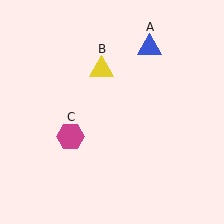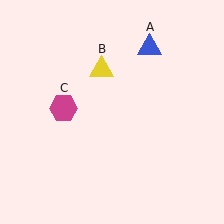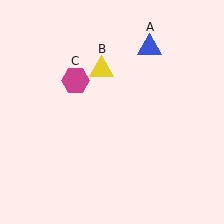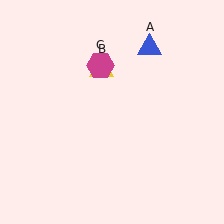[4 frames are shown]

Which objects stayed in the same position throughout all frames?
Blue triangle (object A) and yellow triangle (object B) remained stationary.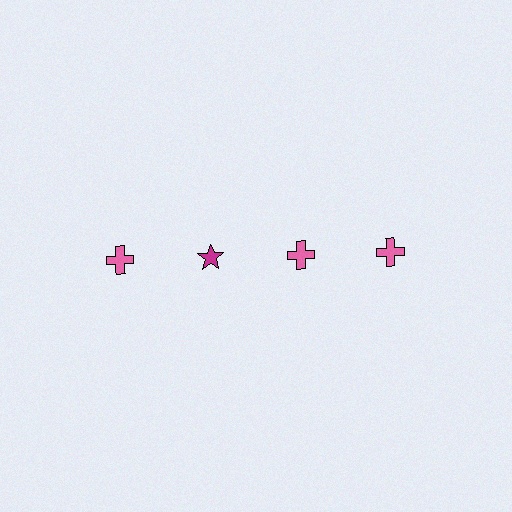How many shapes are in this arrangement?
There are 4 shapes arranged in a grid pattern.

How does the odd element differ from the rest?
It differs in both color (magenta instead of pink) and shape (star instead of cross).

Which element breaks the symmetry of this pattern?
The magenta star in the top row, second from left column breaks the symmetry. All other shapes are pink crosses.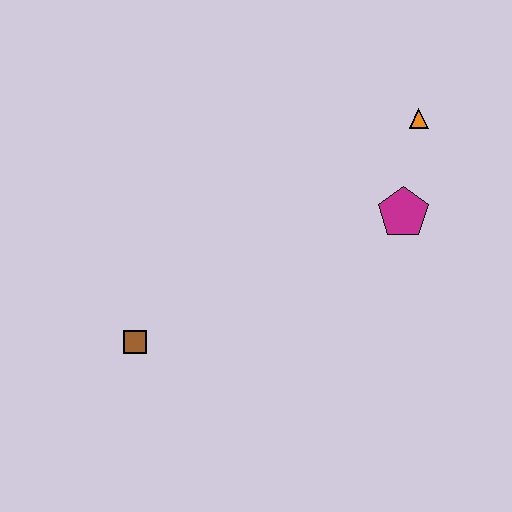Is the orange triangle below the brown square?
No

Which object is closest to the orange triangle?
The magenta pentagon is closest to the orange triangle.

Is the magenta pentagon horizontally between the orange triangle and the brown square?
Yes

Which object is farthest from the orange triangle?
The brown square is farthest from the orange triangle.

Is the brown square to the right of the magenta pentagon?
No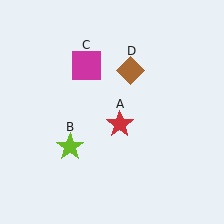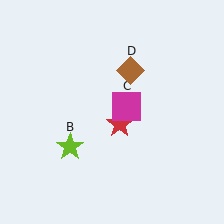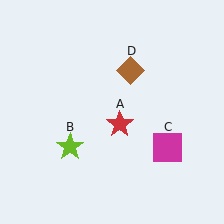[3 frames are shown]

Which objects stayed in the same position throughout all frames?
Red star (object A) and lime star (object B) and brown diamond (object D) remained stationary.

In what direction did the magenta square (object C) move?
The magenta square (object C) moved down and to the right.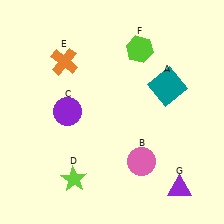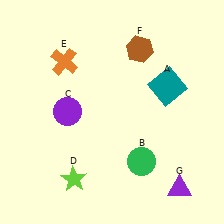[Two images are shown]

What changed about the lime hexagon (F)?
In Image 1, F is lime. In Image 2, it changed to brown.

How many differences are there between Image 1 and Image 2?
There are 2 differences between the two images.